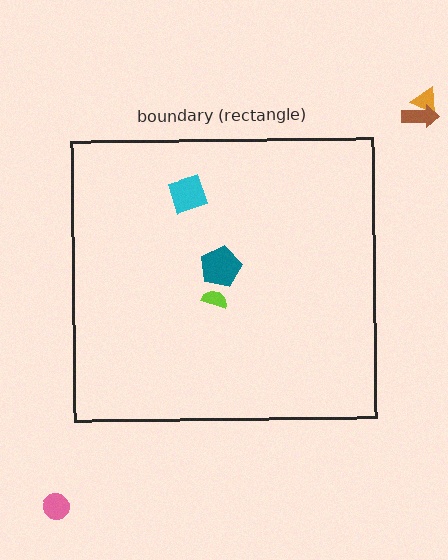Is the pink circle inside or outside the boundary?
Outside.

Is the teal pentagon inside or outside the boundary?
Inside.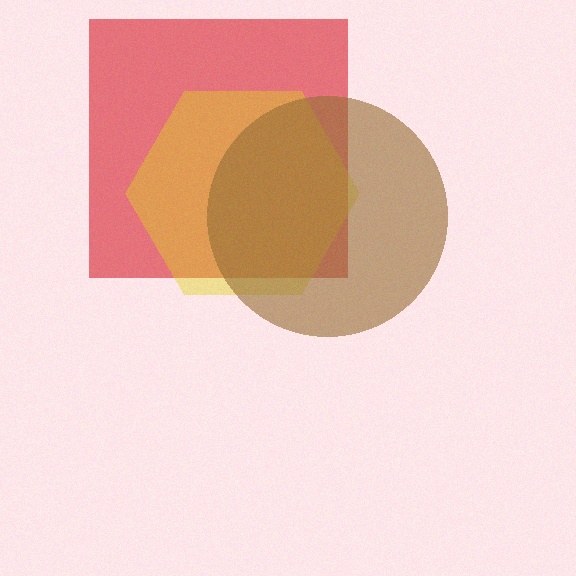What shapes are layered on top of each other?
The layered shapes are: a red square, a yellow hexagon, a brown circle.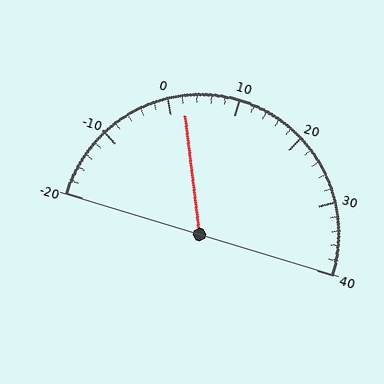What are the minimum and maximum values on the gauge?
The gauge ranges from -20 to 40.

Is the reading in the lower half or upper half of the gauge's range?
The reading is in the lower half of the range (-20 to 40).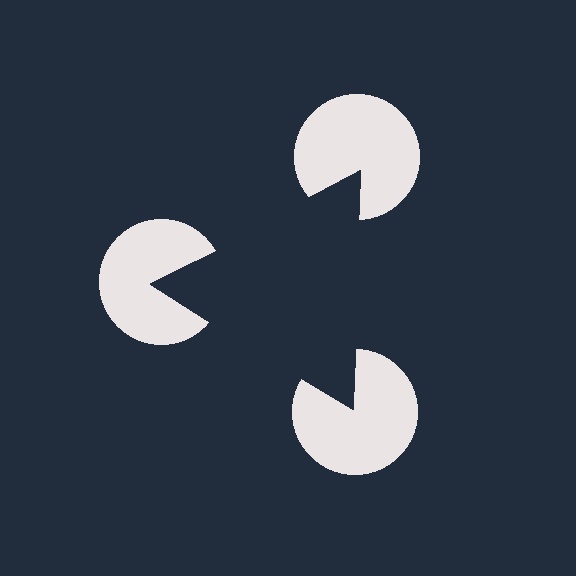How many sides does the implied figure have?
3 sides.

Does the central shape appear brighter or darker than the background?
It typically appears slightly darker than the background, even though no actual brightness change is drawn.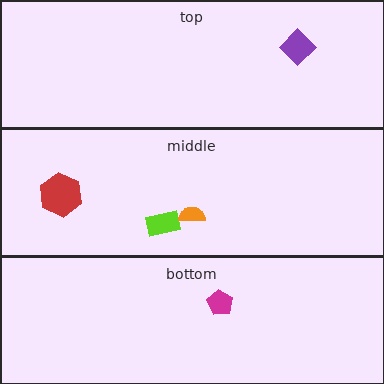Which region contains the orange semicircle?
The middle region.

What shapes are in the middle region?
The lime rectangle, the red hexagon, the orange semicircle.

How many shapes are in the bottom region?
1.